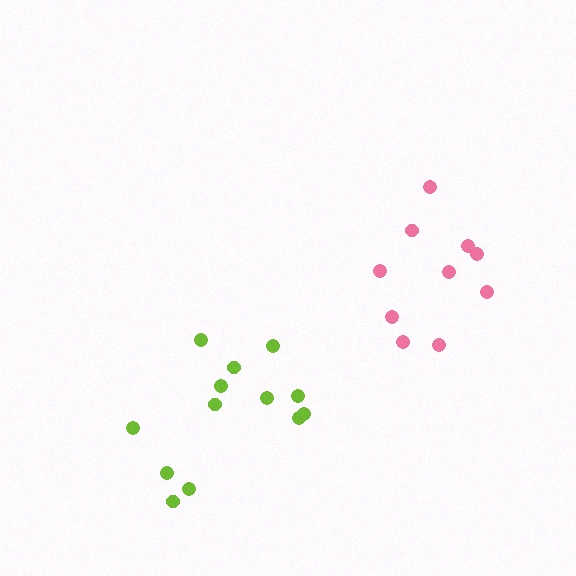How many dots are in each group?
Group 1: 13 dots, Group 2: 10 dots (23 total).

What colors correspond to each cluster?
The clusters are colored: lime, pink.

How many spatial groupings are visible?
There are 2 spatial groupings.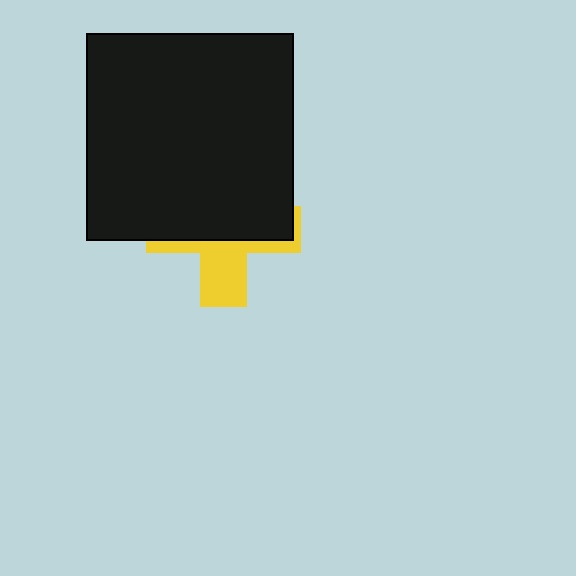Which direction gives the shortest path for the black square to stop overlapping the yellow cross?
Moving up gives the shortest separation.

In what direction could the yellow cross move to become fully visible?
The yellow cross could move down. That would shift it out from behind the black square entirely.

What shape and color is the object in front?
The object in front is a black square.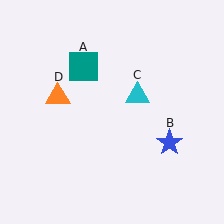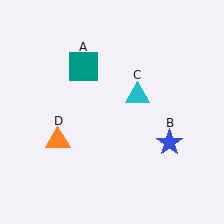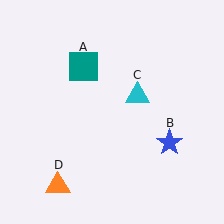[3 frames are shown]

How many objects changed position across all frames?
1 object changed position: orange triangle (object D).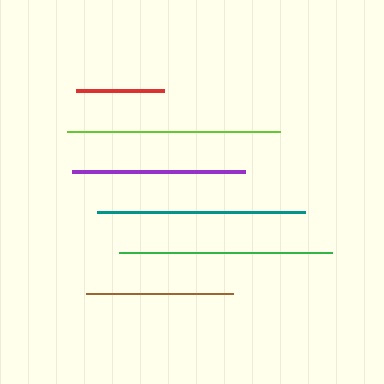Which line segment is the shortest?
The red line is the shortest at approximately 88 pixels.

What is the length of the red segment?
The red segment is approximately 88 pixels long.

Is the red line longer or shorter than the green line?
The green line is longer than the red line.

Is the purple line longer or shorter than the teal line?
The teal line is longer than the purple line.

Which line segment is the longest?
The green line is the longest at approximately 213 pixels.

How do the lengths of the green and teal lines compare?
The green and teal lines are approximately the same length.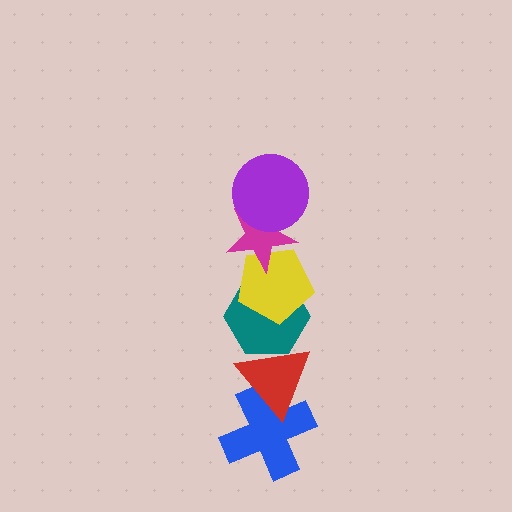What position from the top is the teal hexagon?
The teal hexagon is 4th from the top.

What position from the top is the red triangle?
The red triangle is 5th from the top.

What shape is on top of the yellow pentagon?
The magenta star is on top of the yellow pentagon.